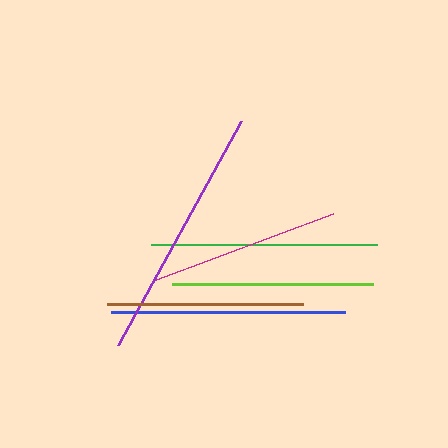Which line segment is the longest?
The purple line is the longest at approximately 255 pixels.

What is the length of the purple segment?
The purple segment is approximately 255 pixels long.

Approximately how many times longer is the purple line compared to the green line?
The purple line is approximately 1.1 times the length of the green line.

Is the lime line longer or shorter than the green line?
The green line is longer than the lime line.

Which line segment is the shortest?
The magenta line is the shortest at approximately 189 pixels.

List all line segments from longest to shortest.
From longest to shortest: purple, blue, green, lime, brown, magenta.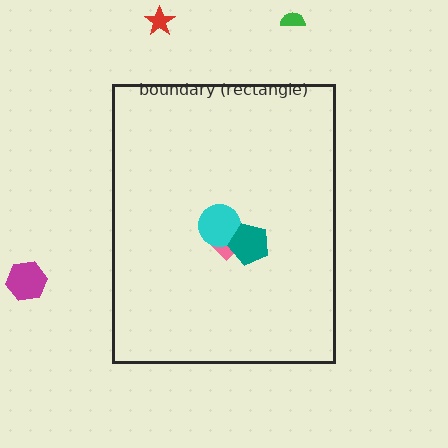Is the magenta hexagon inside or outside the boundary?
Outside.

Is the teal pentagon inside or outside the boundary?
Inside.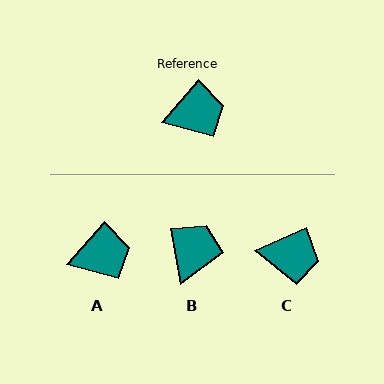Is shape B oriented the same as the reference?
No, it is off by about 51 degrees.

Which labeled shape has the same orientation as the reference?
A.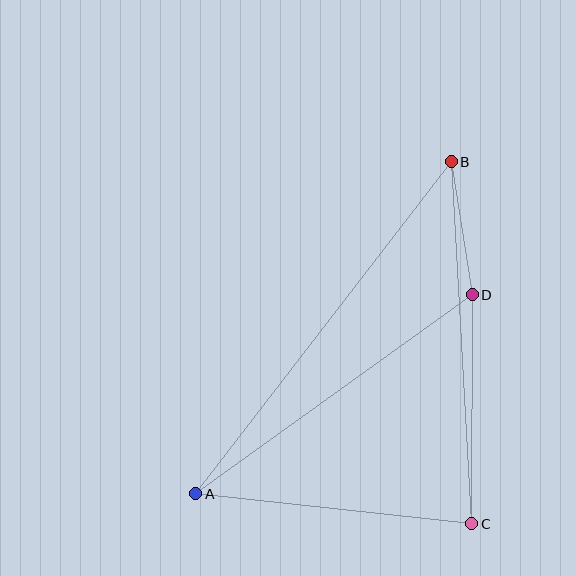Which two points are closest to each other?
Points B and D are closest to each other.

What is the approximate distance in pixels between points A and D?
The distance between A and D is approximately 340 pixels.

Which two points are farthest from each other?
Points A and B are farthest from each other.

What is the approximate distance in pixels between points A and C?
The distance between A and C is approximately 278 pixels.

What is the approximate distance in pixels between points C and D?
The distance between C and D is approximately 229 pixels.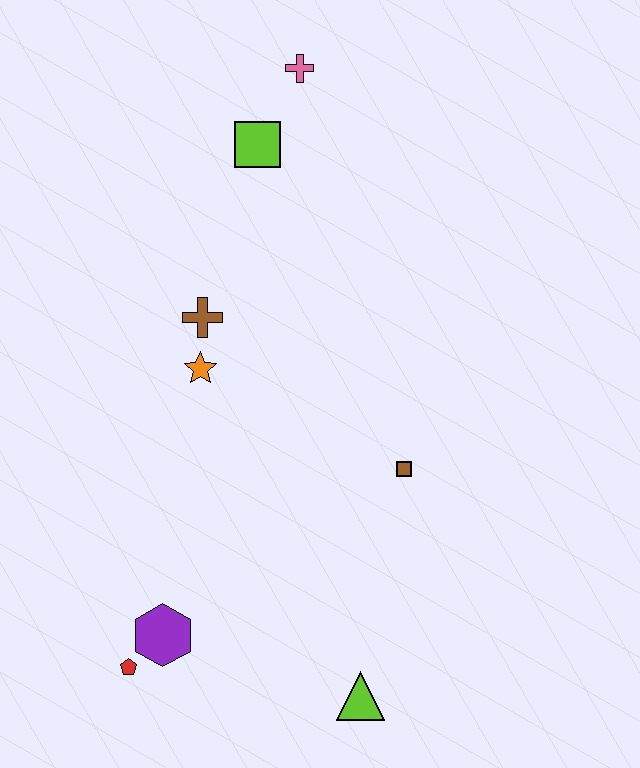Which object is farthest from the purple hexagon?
The pink cross is farthest from the purple hexagon.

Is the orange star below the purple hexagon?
No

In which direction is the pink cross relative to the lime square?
The pink cross is above the lime square.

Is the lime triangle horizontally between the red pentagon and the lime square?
No